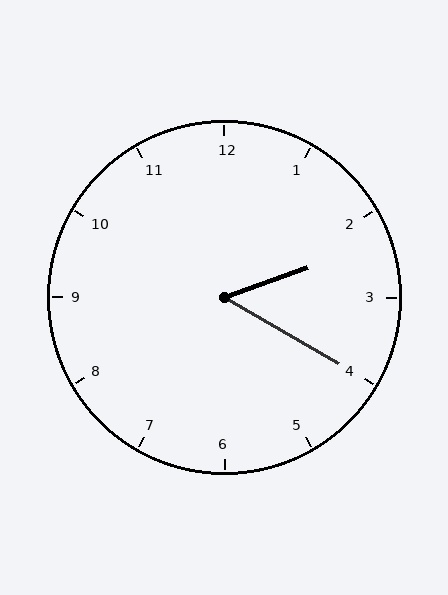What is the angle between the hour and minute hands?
Approximately 50 degrees.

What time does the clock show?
2:20.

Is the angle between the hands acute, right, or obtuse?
It is acute.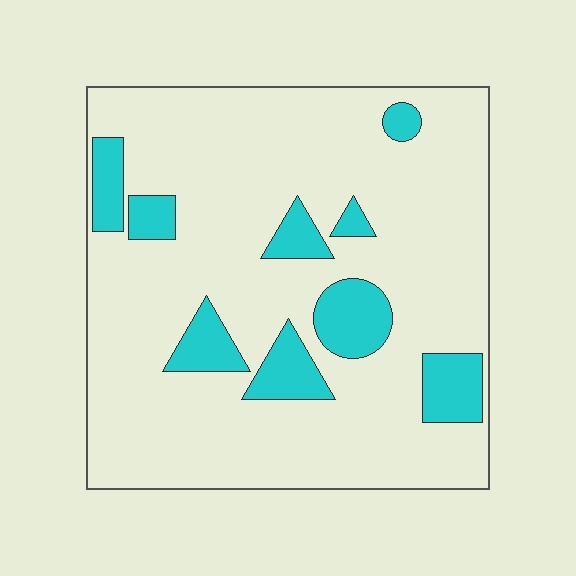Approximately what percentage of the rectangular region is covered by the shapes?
Approximately 15%.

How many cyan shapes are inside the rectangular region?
9.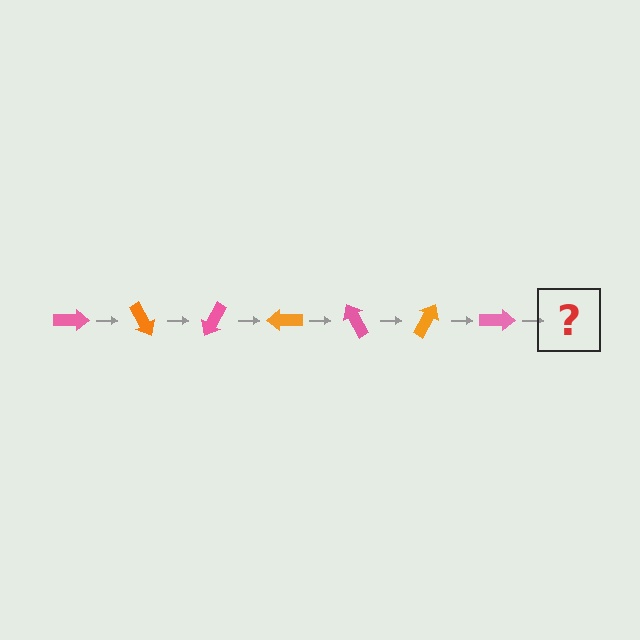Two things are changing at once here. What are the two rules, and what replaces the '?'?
The two rules are that it rotates 60 degrees each step and the color cycles through pink and orange. The '?' should be an orange arrow, rotated 420 degrees from the start.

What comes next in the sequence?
The next element should be an orange arrow, rotated 420 degrees from the start.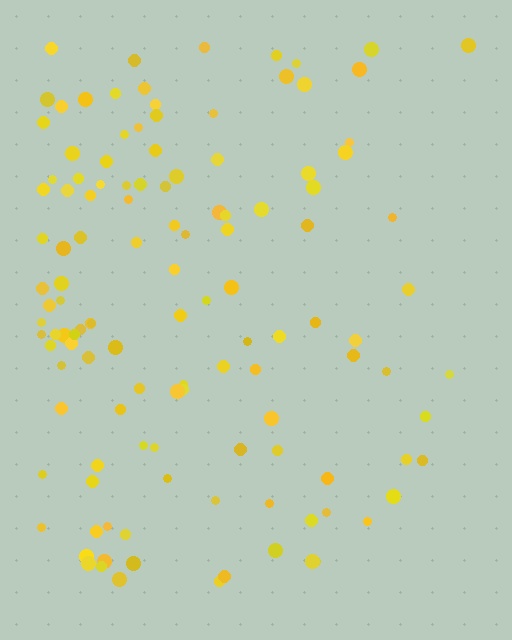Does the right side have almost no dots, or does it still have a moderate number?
Still a moderate number, just noticeably fewer than the left.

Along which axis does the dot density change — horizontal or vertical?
Horizontal.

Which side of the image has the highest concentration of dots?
The left.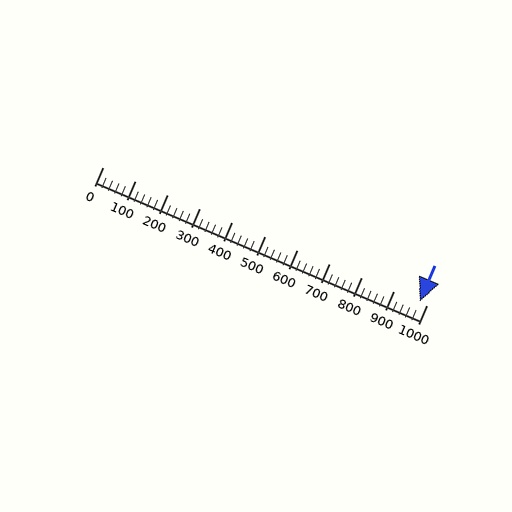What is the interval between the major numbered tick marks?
The major tick marks are spaced 100 units apart.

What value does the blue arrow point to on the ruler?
The blue arrow points to approximately 979.